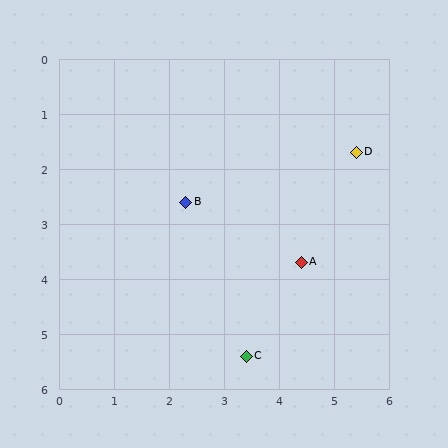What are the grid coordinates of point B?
Point B is at approximately (2.3, 2.6).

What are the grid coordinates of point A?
Point A is at approximately (4.4, 3.7).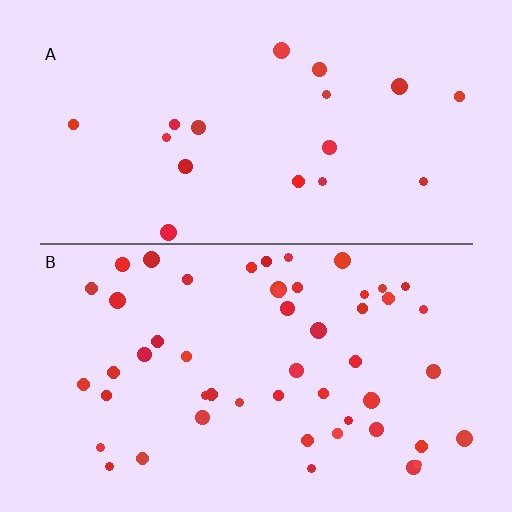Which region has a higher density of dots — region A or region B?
B (the bottom).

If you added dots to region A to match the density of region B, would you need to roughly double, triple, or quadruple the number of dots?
Approximately triple.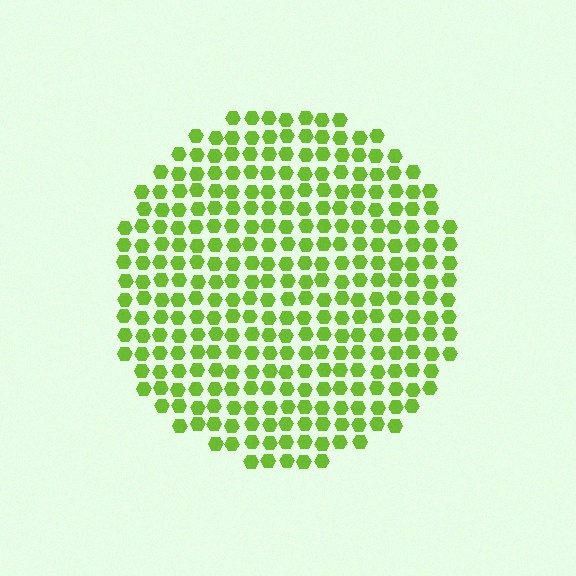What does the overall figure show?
The overall figure shows a circle.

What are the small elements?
The small elements are hexagons.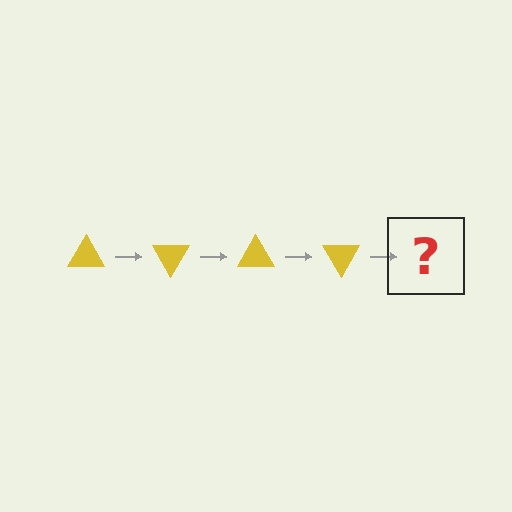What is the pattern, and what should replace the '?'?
The pattern is that the triangle rotates 60 degrees each step. The '?' should be a yellow triangle rotated 240 degrees.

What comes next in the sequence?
The next element should be a yellow triangle rotated 240 degrees.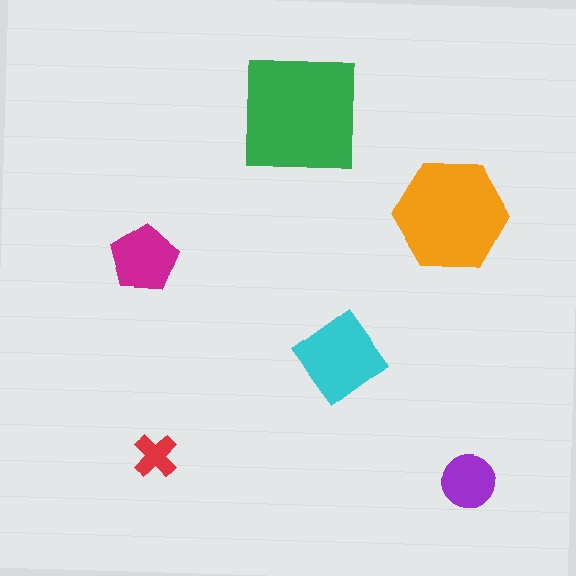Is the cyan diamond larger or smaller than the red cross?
Larger.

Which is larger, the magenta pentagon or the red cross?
The magenta pentagon.